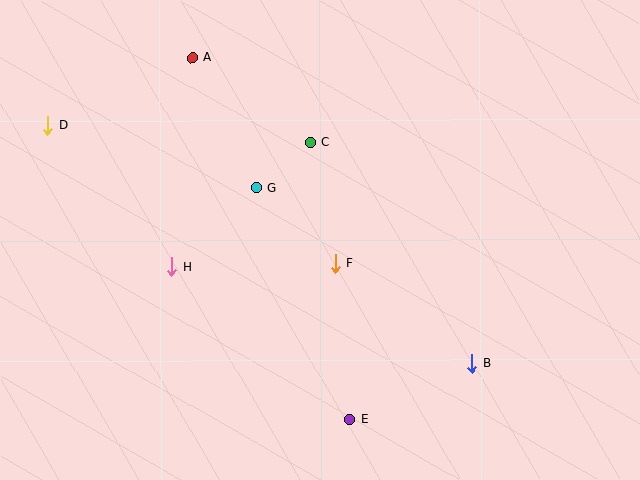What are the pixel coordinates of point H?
Point H is at (172, 266).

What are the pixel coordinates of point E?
Point E is at (349, 419).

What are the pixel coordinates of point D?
Point D is at (48, 125).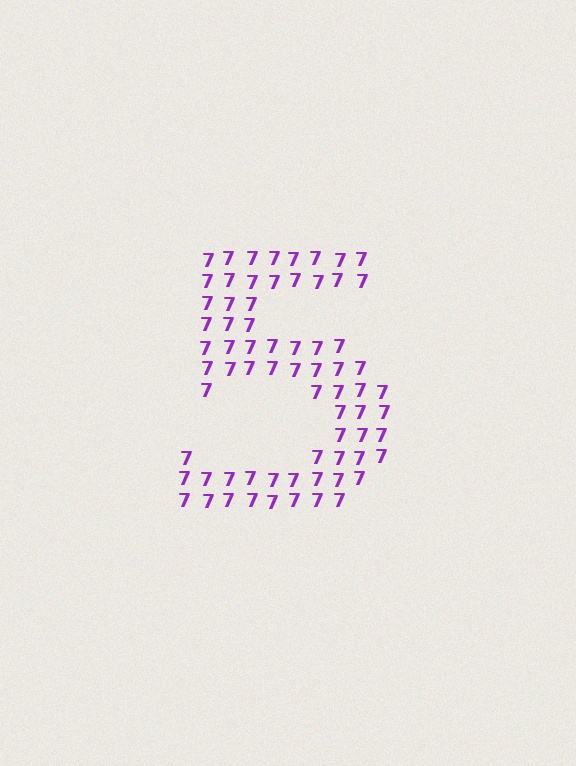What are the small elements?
The small elements are digit 7's.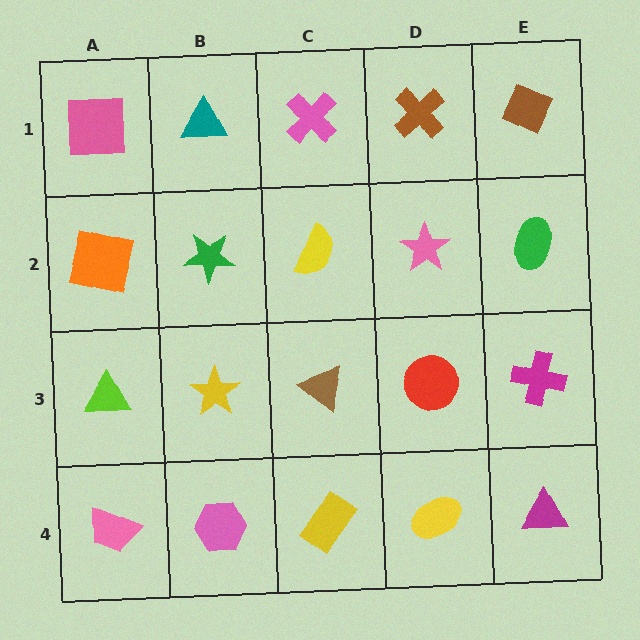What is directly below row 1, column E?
A green ellipse.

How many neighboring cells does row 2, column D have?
4.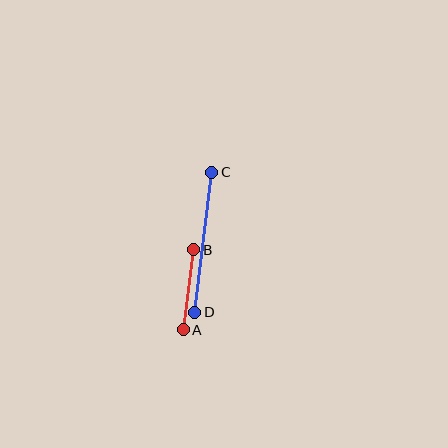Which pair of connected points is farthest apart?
Points C and D are farthest apart.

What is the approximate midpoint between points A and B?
The midpoint is at approximately (189, 290) pixels.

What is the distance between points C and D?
The distance is approximately 141 pixels.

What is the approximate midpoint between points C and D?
The midpoint is at approximately (203, 242) pixels.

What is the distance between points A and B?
The distance is approximately 80 pixels.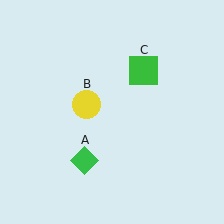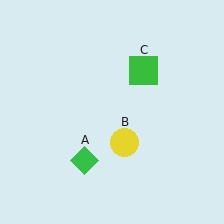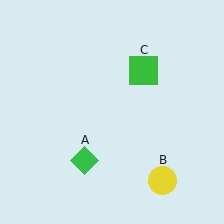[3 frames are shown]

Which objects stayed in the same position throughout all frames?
Green diamond (object A) and green square (object C) remained stationary.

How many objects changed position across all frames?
1 object changed position: yellow circle (object B).